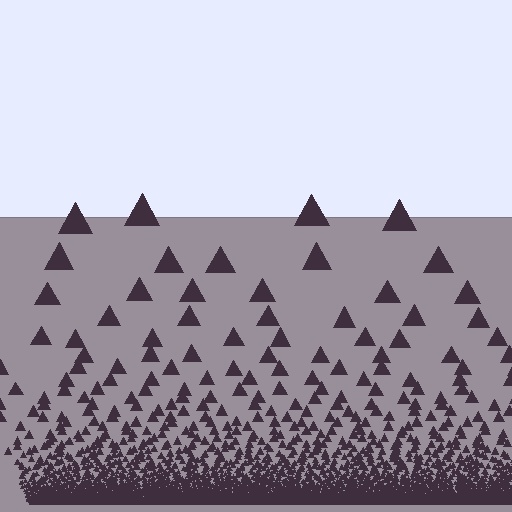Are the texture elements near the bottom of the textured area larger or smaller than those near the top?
Smaller. The gradient is inverted — elements near the bottom are smaller and denser.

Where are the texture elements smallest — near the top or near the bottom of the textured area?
Near the bottom.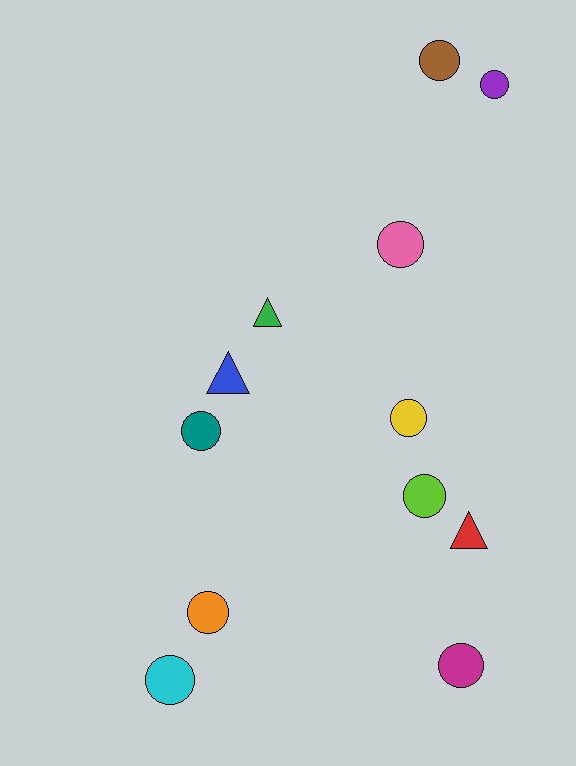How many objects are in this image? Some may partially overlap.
There are 12 objects.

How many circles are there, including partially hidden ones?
There are 9 circles.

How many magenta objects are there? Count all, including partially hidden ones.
There is 1 magenta object.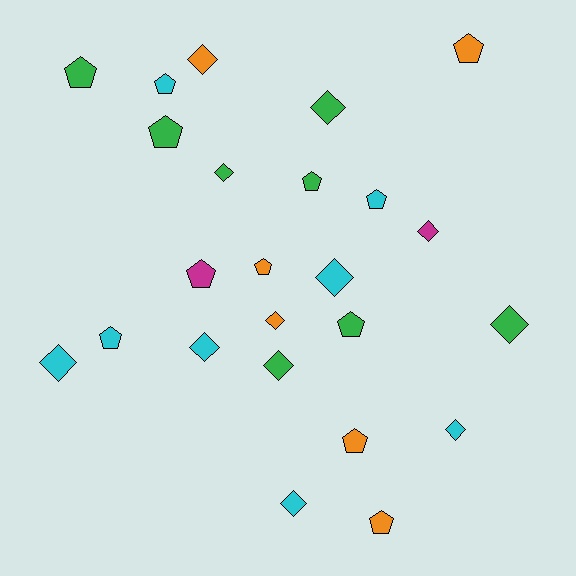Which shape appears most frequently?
Pentagon, with 12 objects.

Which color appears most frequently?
Green, with 8 objects.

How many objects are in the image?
There are 24 objects.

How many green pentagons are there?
There are 4 green pentagons.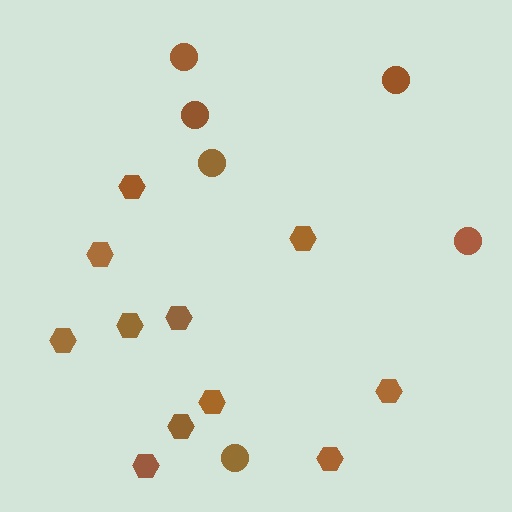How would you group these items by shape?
There are 2 groups: one group of hexagons (11) and one group of circles (6).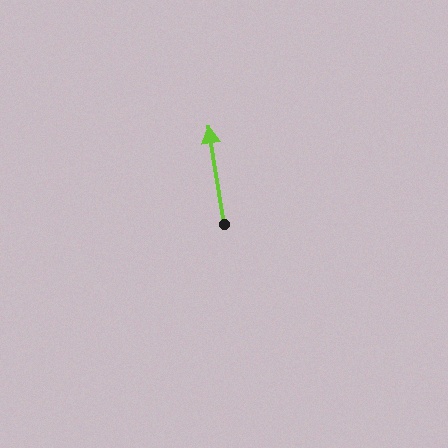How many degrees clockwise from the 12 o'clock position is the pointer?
Approximately 351 degrees.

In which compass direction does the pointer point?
North.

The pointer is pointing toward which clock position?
Roughly 12 o'clock.